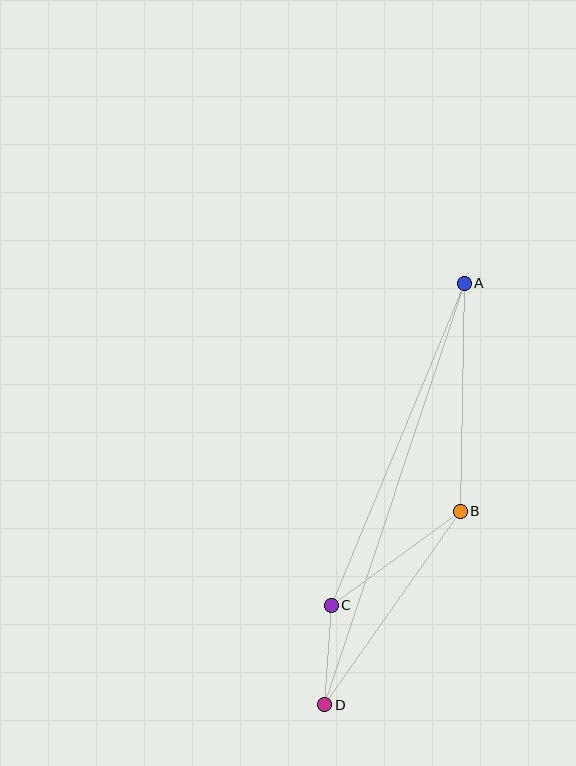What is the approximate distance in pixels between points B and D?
The distance between B and D is approximately 236 pixels.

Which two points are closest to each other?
Points C and D are closest to each other.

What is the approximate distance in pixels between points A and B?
The distance between A and B is approximately 228 pixels.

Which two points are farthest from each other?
Points A and D are farthest from each other.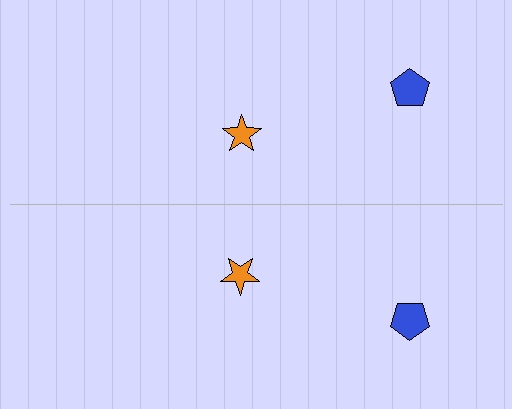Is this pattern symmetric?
Yes, this pattern has bilateral (reflection) symmetry.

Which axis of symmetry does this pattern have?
The pattern has a horizontal axis of symmetry running through the center of the image.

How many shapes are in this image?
There are 4 shapes in this image.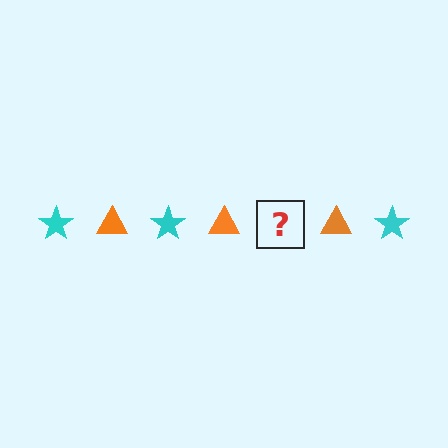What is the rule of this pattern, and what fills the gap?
The rule is that the pattern alternates between cyan star and orange triangle. The gap should be filled with a cyan star.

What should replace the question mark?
The question mark should be replaced with a cyan star.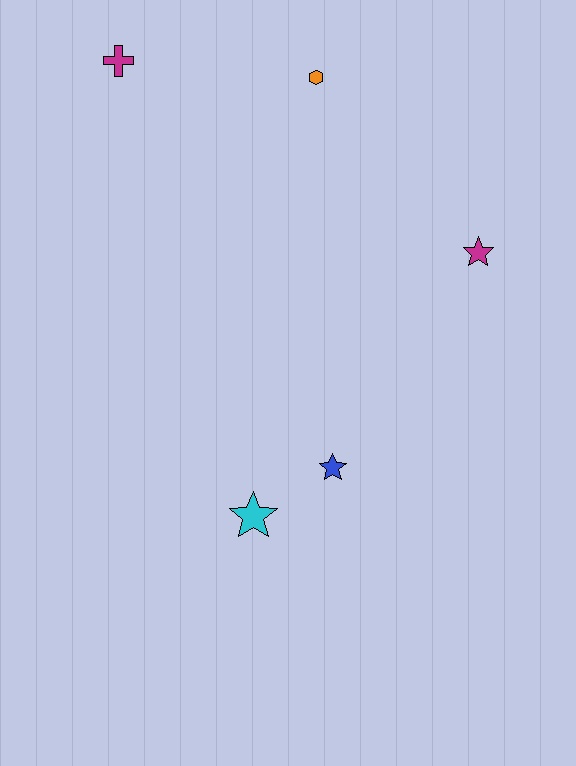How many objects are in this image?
There are 5 objects.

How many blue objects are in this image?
There is 1 blue object.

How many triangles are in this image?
There are no triangles.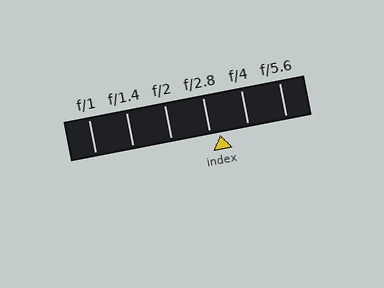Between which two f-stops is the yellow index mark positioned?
The index mark is between f/2.8 and f/4.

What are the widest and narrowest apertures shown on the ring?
The widest aperture shown is f/1 and the narrowest is f/5.6.